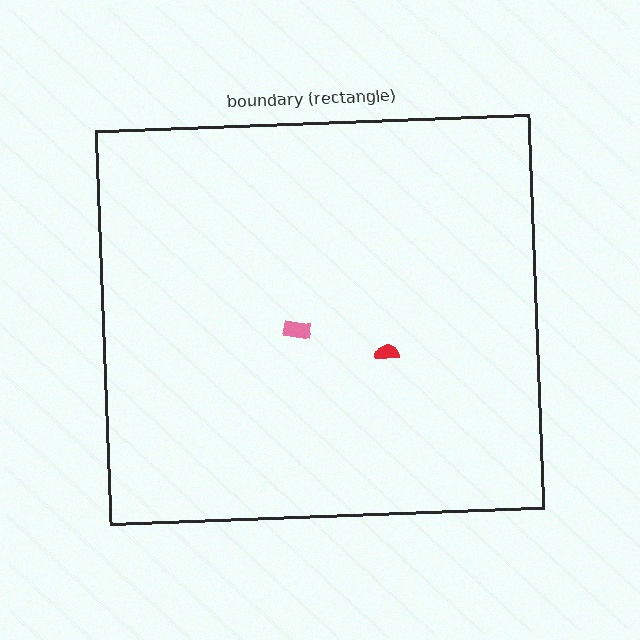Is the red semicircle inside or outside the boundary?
Inside.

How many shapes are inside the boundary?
2 inside, 0 outside.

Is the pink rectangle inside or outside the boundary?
Inside.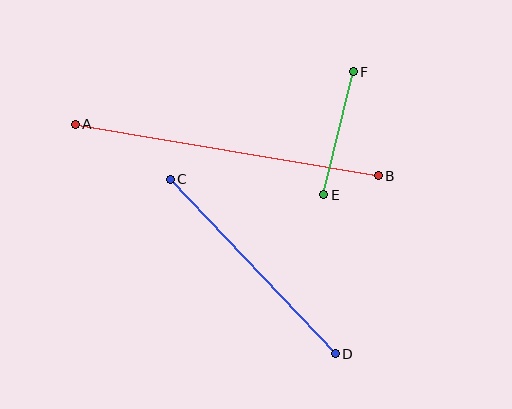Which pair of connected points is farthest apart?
Points A and B are farthest apart.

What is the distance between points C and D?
The distance is approximately 240 pixels.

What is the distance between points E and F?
The distance is approximately 126 pixels.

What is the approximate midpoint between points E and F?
The midpoint is at approximately (339, 133) pixels.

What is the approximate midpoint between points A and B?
The midpoint is at approximately (227, 150) pixels.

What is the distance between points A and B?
The distance is approximately 307 pixels.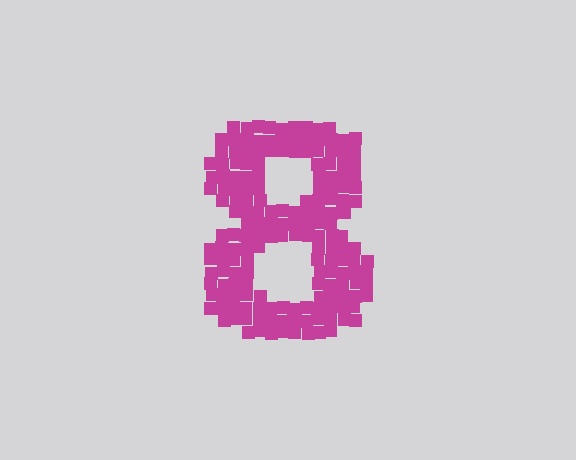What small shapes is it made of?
It is made of small squares.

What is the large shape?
The large shape is the digit 8.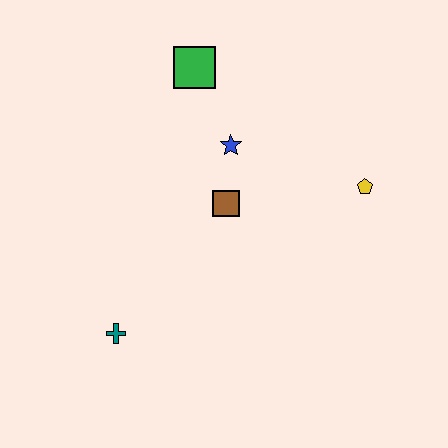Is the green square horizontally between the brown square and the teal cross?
Yes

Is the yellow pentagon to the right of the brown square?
Yes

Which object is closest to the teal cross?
The brown square is closest to the teal cross.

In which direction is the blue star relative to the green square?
The blue star is below the green square.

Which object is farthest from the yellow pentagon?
The teal cross is farthest from the yellow pentagon.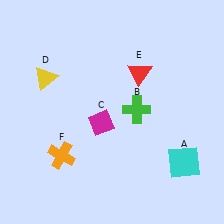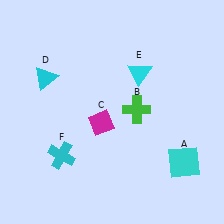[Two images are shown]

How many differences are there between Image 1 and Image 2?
There are 3 differences between the two images.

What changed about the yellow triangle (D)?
In Image 1, D is yellow. In Image 2, it changed to cyan.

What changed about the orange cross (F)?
In Image 1, F is orange. In Image 2, it changed to cyan.